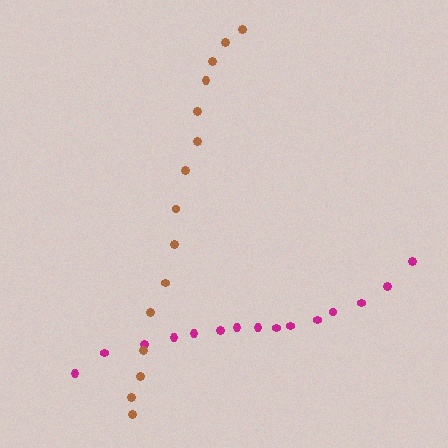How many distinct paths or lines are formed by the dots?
There are 2 distinct paths.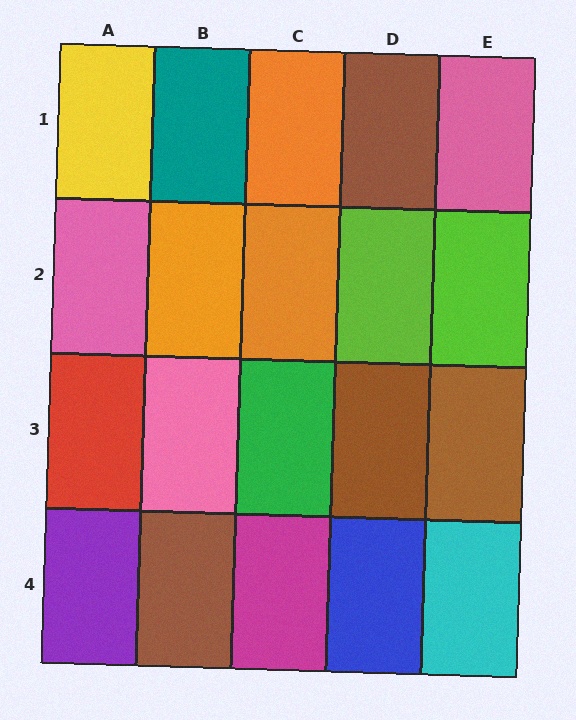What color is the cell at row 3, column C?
Green.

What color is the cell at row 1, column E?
Pink.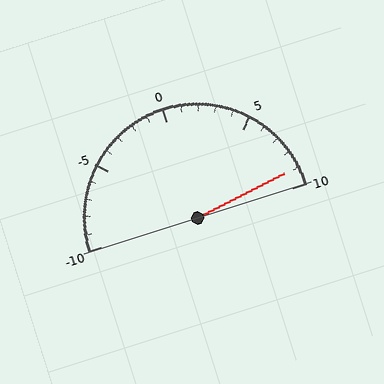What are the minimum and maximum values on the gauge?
The gauge ranges from -10 to 10.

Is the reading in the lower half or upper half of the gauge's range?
The reading is in the upper half of the range (-10 to 10).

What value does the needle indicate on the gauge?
The needle indicates approximately 9.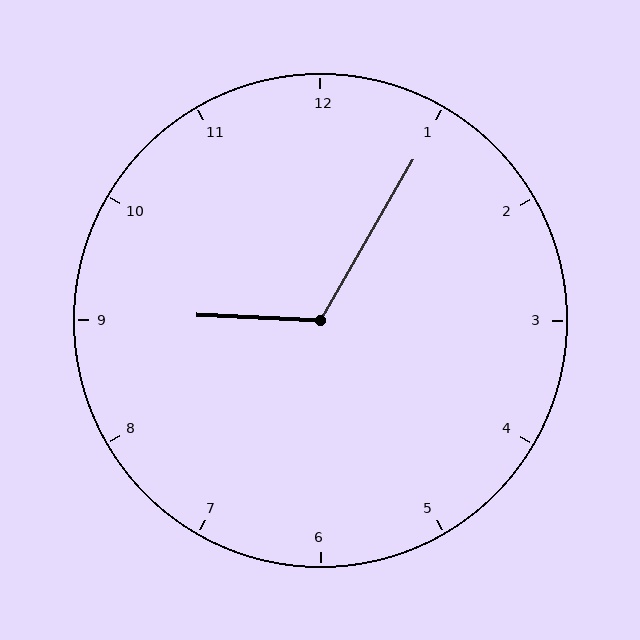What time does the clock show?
9:05.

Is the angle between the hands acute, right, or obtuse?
It is obtuse.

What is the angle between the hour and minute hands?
Approximately 118 degrees.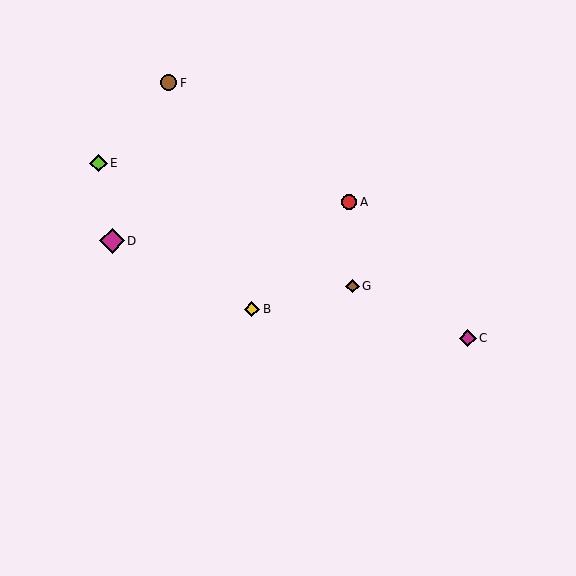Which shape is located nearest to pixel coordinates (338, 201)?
The red circle (labeled A) at (349, 202) is nearest to that location.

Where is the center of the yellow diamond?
The center of the yellow diamond is at (252, 309).